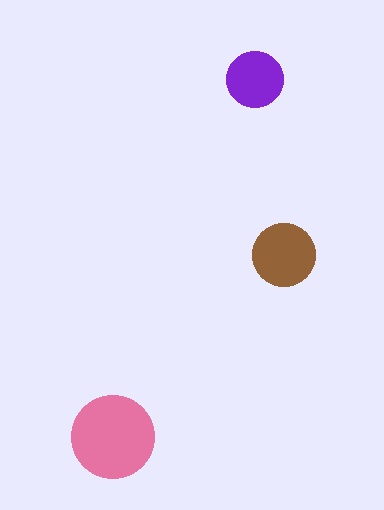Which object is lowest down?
The pink circle is bottommost.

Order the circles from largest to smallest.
the pink one, the brown one, the purple one.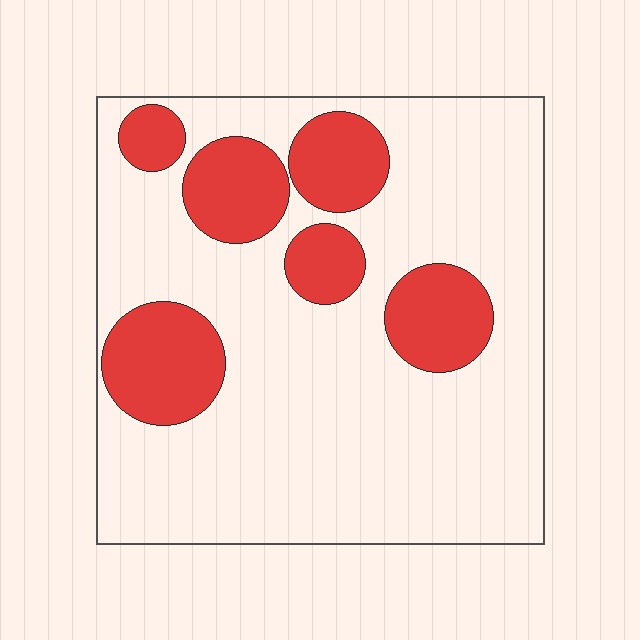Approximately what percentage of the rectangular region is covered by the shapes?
Approximately 25%.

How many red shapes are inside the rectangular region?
6.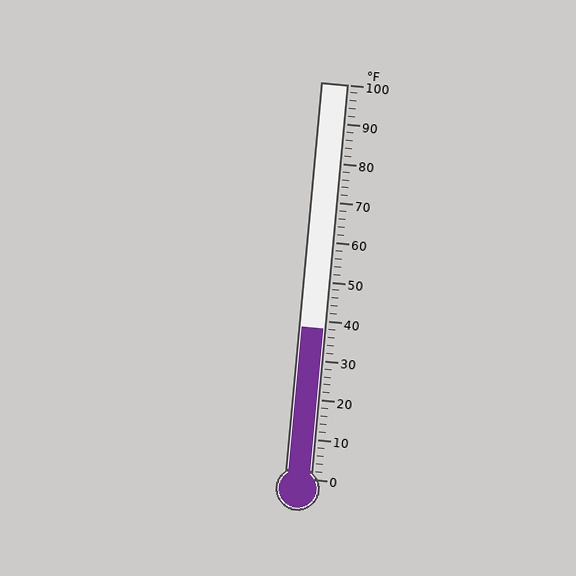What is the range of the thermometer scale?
The thermometer scale ranges from 0°F to 100°F.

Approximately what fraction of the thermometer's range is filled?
The thermometer is filled to approximately 40% of its range.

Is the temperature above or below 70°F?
The temperature is below 70°F.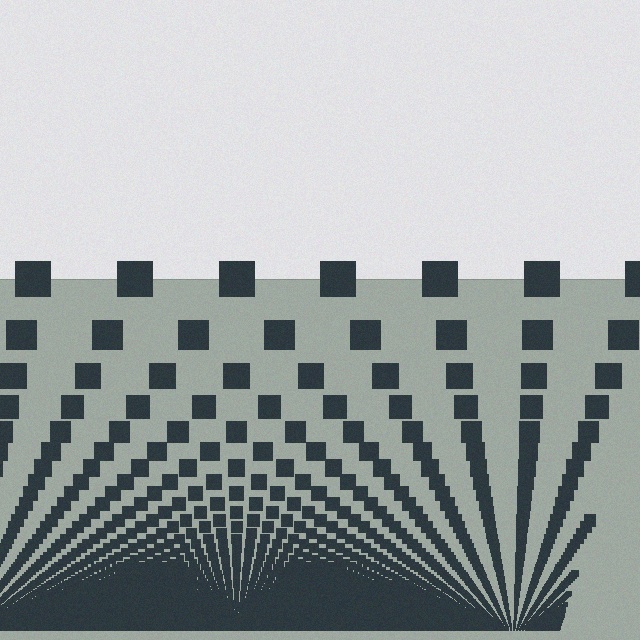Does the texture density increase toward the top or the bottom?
Density increases toward the bottom.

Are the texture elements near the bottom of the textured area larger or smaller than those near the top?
Smaller. The gradient is inverted — elements near the bottom are smaller and denser.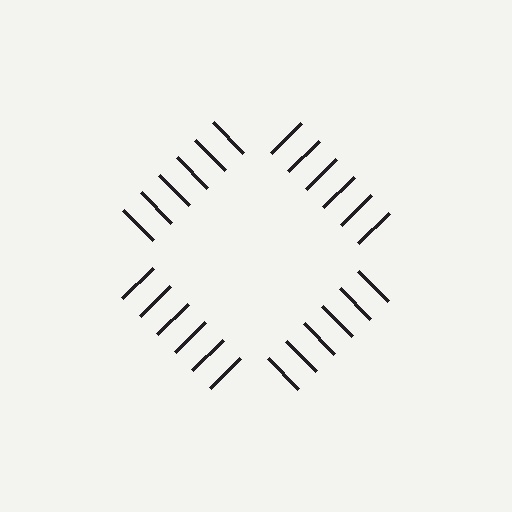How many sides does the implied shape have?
4 sides — the line-ends trace a square.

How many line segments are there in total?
24 — 6 along each of the 4 edges.